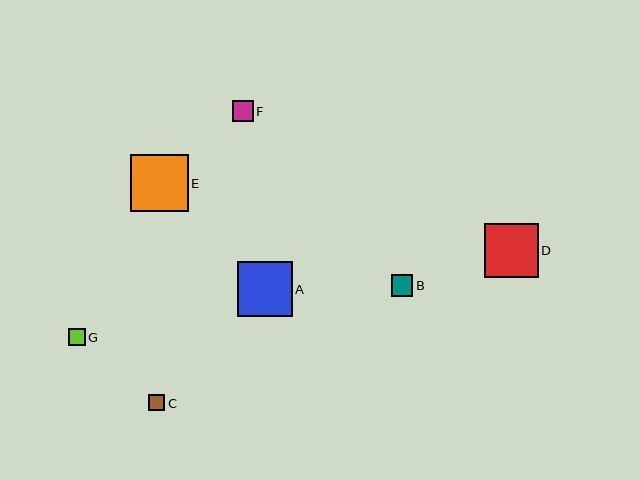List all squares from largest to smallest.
From largest to smallest: E, A, D, B, F, G, C.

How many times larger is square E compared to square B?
Square E is approximately 2.7 times the size of square B.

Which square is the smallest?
Square C is the smallest with a size of approximately 16 pixels.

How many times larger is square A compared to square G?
Square A is approximately 3.4 times the size of square G.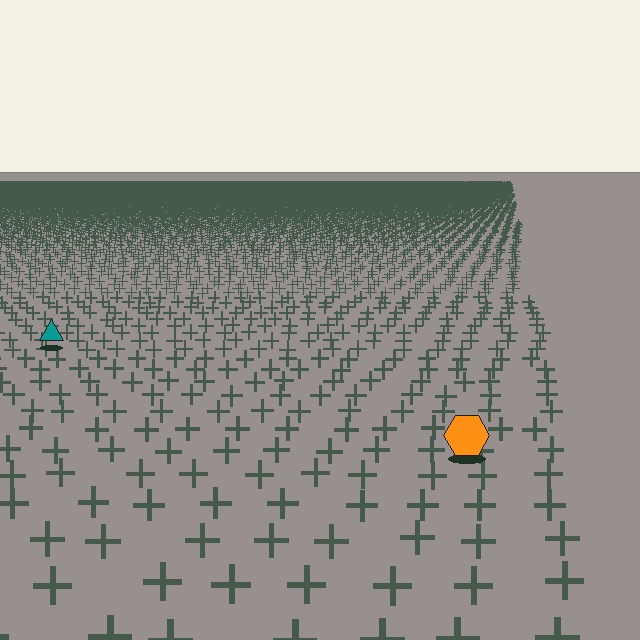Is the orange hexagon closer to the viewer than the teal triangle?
Yes. The orange hexagon is closer — you can tell from the texture gradient: the ground texture is coarser near it.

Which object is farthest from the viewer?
The teal triangle is farthest from the viewer. It appears smaller and the ground texture around it is denser.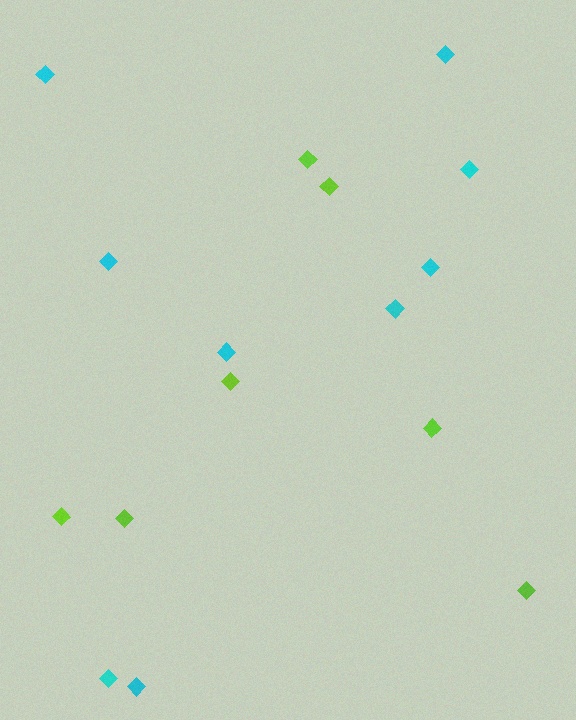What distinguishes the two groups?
There are 2 groups: one group of cyan diamonds (9) and one group of lime diamonds (7).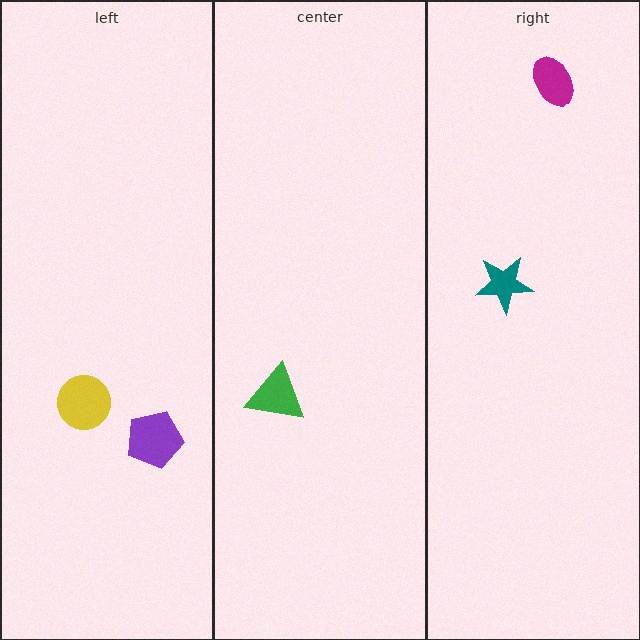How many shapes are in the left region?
2.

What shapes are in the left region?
The yellow circle, the purple pentagon.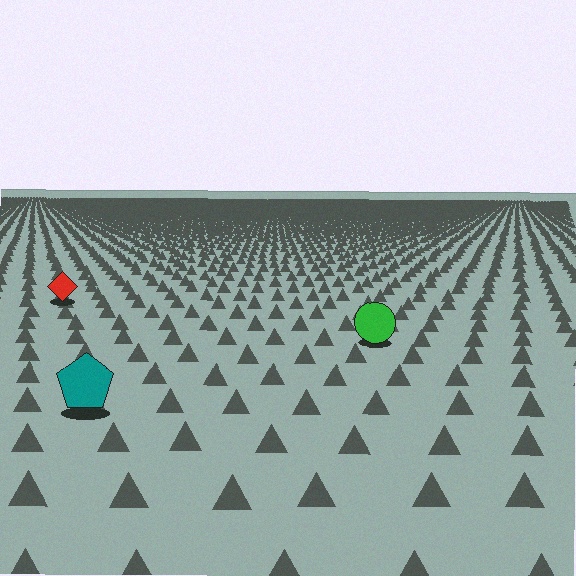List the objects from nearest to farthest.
From nearest to farthest: the teal pentagon, the green circle, the red diamond.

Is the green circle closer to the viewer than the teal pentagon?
No. The teal pentagon is closer — you can tell from the texture gradient: the ground texture is coarser near it.